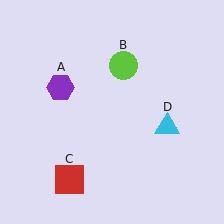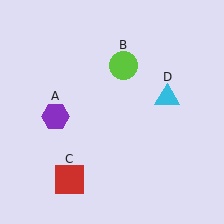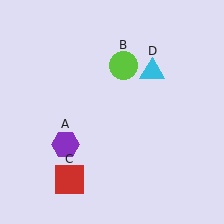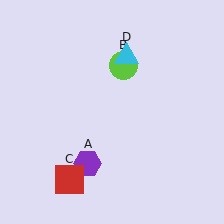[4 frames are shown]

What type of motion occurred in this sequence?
The purple hexagon (object A), cyan triangle (object D) rotated counterclockwise around the center of the scene.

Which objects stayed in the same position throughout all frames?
Lime circle (object B) and red square (object C) remained stationary.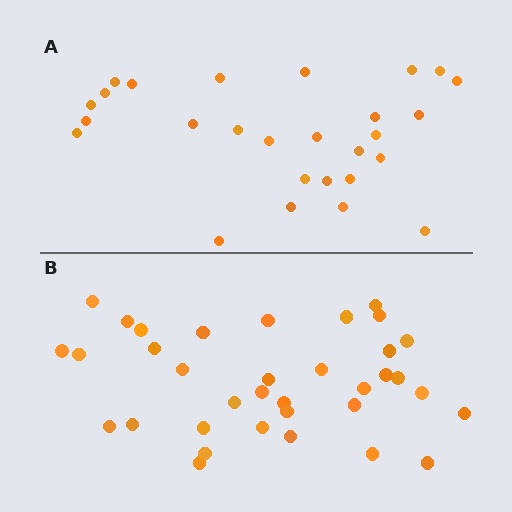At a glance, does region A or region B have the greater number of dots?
Region B (the bottom region) has more dots.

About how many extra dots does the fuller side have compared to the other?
Region B has roughly 8 or so more dots than region A.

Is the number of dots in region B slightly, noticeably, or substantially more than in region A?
Region B has noticeably more, but not dramatically so. The ratio is roughly 1.3 to 1.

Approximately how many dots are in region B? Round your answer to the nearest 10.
About 40 dots. (The exact count is 35, which rounds to 40.)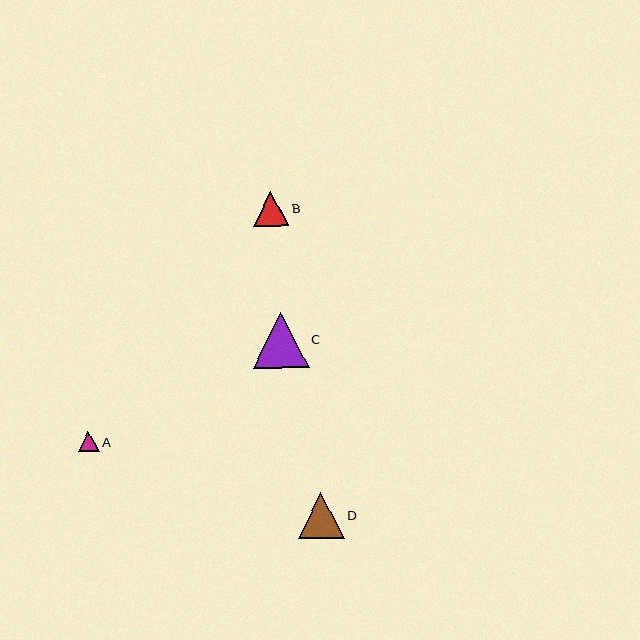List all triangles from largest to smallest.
From largest to smallest: C, D, B, A.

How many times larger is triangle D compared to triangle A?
Triangle D is approximately 2.3 times the size of triangle A.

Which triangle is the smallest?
Triangle A is the smallest with a size of approximately 20 pixels.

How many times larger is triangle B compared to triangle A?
Triangle B is approximately 1.7 times the size of triangle A.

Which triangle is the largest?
Triangle C is the largest with a size of approximately 56 pixels.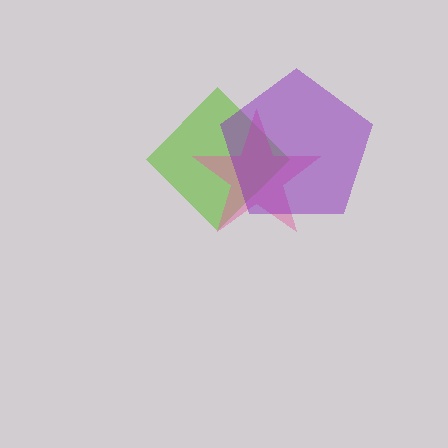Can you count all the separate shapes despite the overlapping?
Yes, there are 3 separate shapes.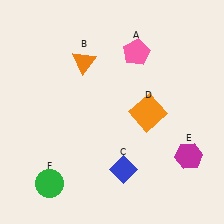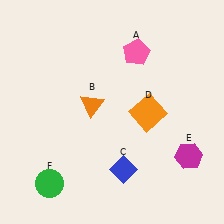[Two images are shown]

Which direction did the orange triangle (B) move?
The orange triangle (B) moved down.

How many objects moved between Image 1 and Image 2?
1 object moved between the two images.